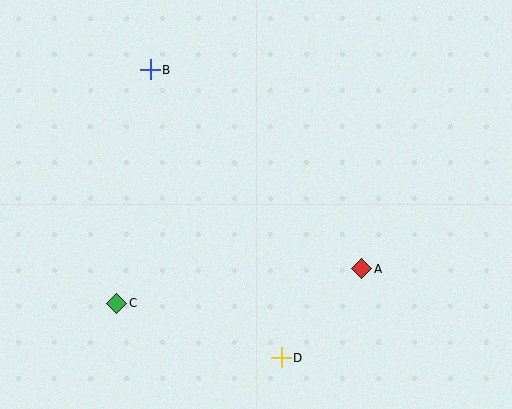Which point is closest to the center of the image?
Point A at (362, 269) is closest to the center.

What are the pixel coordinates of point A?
Point A is at (362, 269).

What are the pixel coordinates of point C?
Point C is at (117, 303).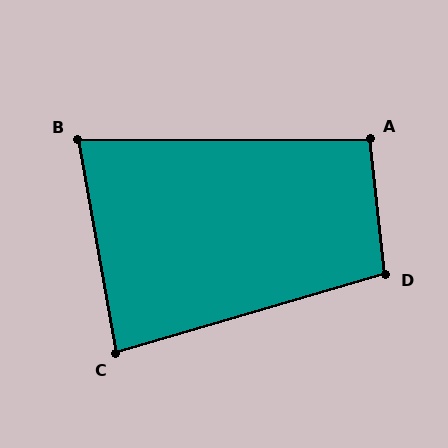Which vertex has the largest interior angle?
D, at approximately 100 degrees.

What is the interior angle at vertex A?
Approximately 96 degrees (obtuse).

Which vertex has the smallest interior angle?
B, at approximately 80 degrees.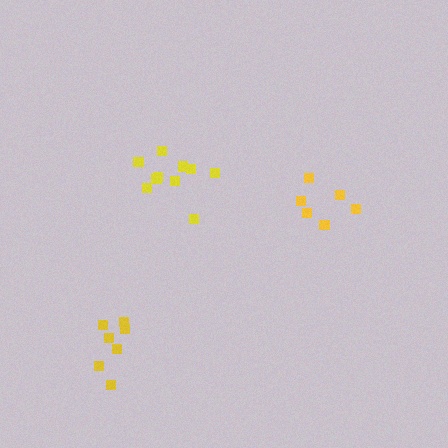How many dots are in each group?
Group 1: 10 dots, Group 2: 7 dots, Group 3: 6 dots (23 total).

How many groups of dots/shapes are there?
There are 3 groups.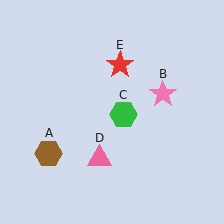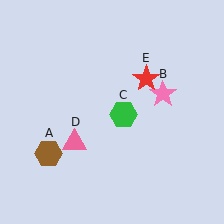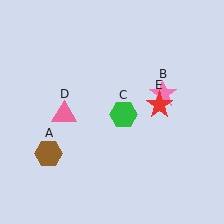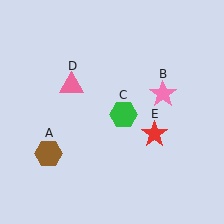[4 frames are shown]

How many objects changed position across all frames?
2 objects changed position: pink triangle (object D), red star (object E).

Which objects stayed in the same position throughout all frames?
Brown hexagon (object A) and pink star (object B) and green hexagon (object C) remained stationary.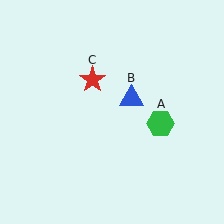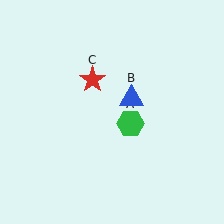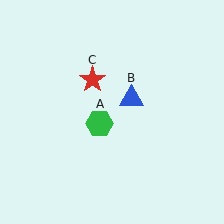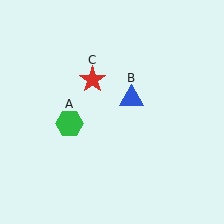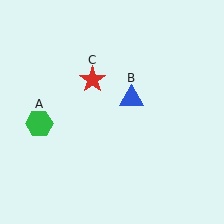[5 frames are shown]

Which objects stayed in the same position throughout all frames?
Blue triangle (object B) and red star (object C) remained stationary.